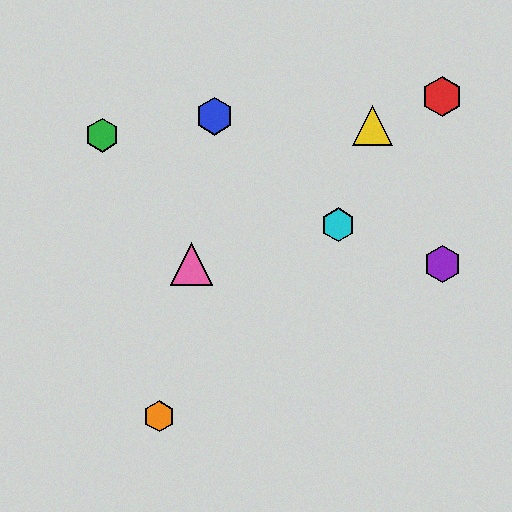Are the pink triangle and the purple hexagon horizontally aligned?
Yes, both are at y≈264.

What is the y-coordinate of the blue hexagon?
The blue hexagon is at y≈116.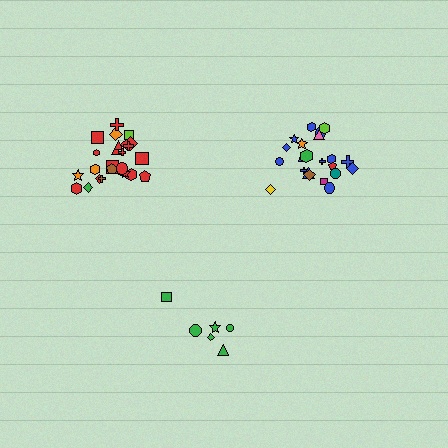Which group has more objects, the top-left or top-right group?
The top-left group.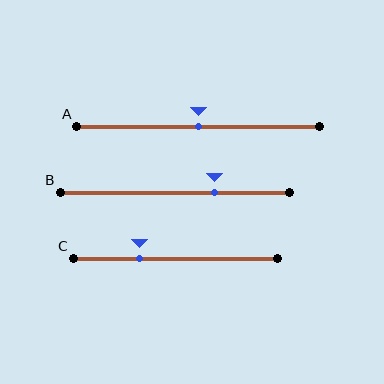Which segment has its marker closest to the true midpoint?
Segment A has its marker closest to the true midpoint.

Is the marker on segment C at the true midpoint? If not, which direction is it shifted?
No, the marker on segment C is shifted to the left by about 18% of the segment length.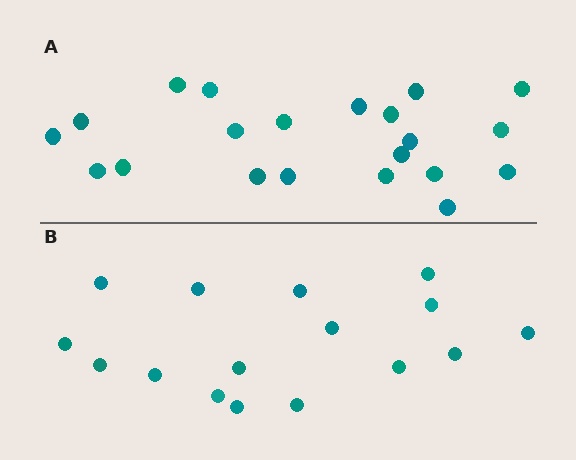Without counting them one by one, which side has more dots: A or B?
Region A (the top region) has more dots.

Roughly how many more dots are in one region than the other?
Region A has about 5 more dots than region B.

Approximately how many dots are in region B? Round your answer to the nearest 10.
About 20 dots. (The exact count is 16, which rounds to 20.)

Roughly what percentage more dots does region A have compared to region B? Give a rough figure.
About 30% more.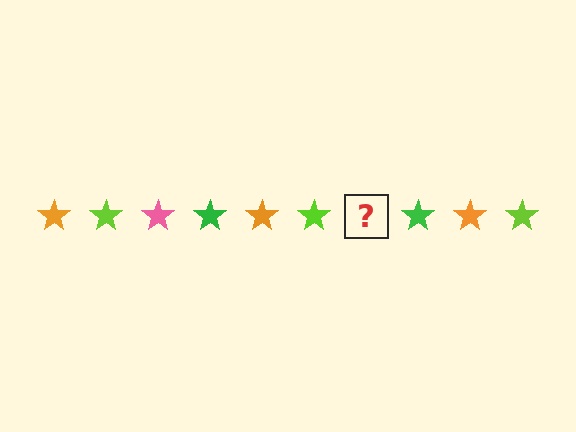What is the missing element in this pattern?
The missing element is a pink star.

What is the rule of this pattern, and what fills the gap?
The rule is that the pattern cycles through orange, lime, pink, green stars. The gap should be filled with a pink star.